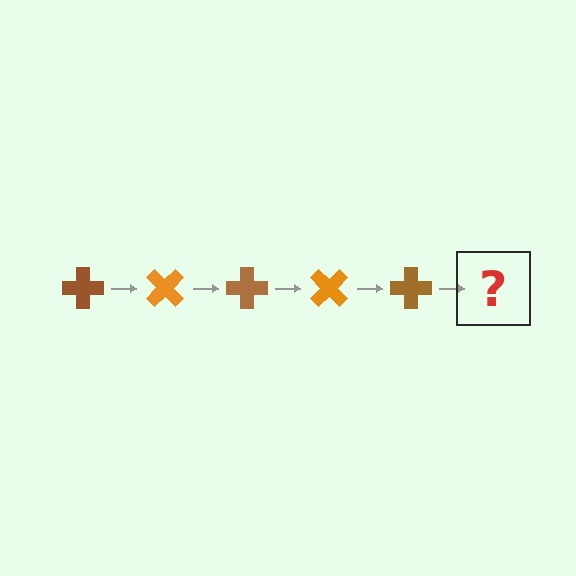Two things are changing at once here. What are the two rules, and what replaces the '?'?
The two rules are that it rotates 45 degrees each step and the color cycles through brown and orange. The '?' should be an orange cross, rotated 225 degrees from the start.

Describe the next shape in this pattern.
It should be an orange cross, rotated 225 degrees from the start.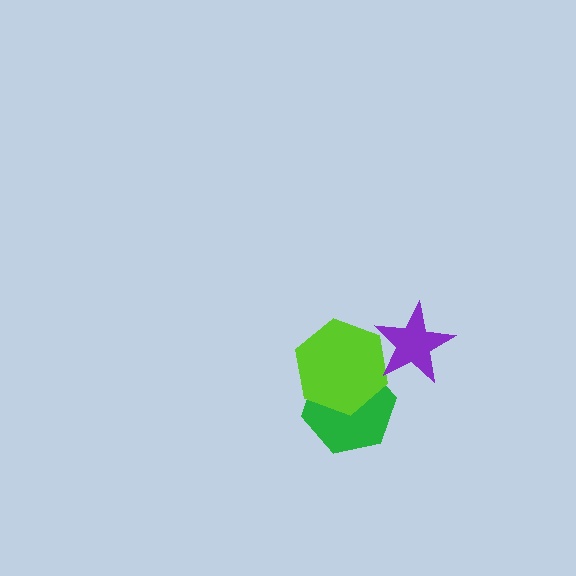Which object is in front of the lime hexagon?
The purple star is in front of the lime hexagon.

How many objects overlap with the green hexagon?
1 object overlaps with the green hexagon.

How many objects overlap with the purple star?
1 object overlaps with the purple star.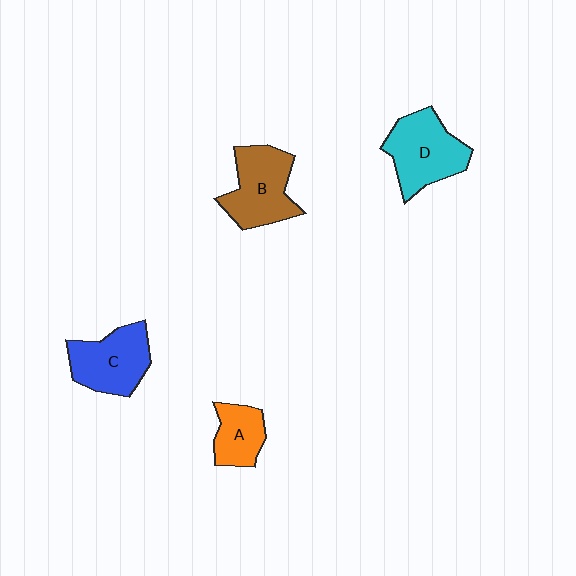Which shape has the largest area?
Shape D (cyan).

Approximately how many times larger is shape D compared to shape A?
Approximately 1.7 times.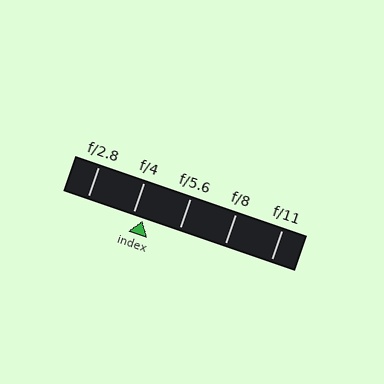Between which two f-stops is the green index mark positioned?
The index mark is between f/4 and f/5.6.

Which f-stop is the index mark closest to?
The index mark is closest to f/4.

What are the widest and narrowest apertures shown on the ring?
The widest aperture shown is f/2.8 and the narrowest is f/11.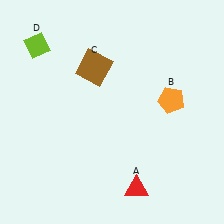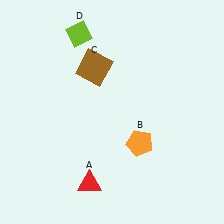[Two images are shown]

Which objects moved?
The objects that moved are: the red triangle (A), the orange pentagon (B), the lime diamond (D).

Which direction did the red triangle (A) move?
The red triangle (A) moved left.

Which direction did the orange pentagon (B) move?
The orange pentagon (B) moved down.